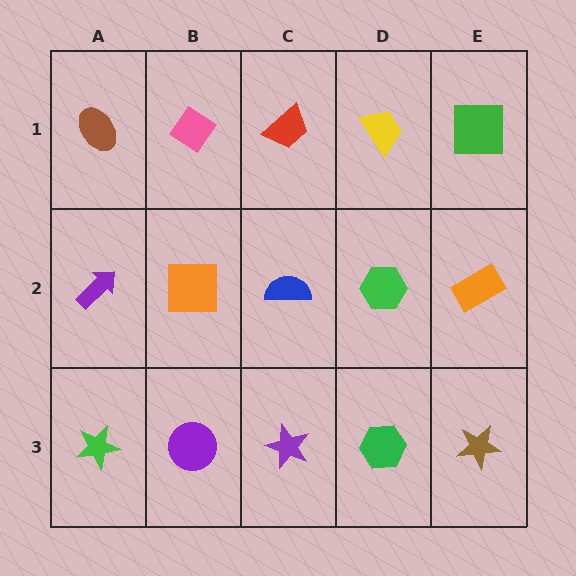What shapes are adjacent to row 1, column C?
A blue semicircle (row 2, column C), a pink diamond (row 1, column B), a yellow trapezoid (row 1, column D).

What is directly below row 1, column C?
A blue semicircle.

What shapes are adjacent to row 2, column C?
A red trapezoid (row 1, column C), a purple star (row 3, column C), an orange square (row 2, column B), a green hexagon (row 2, column D).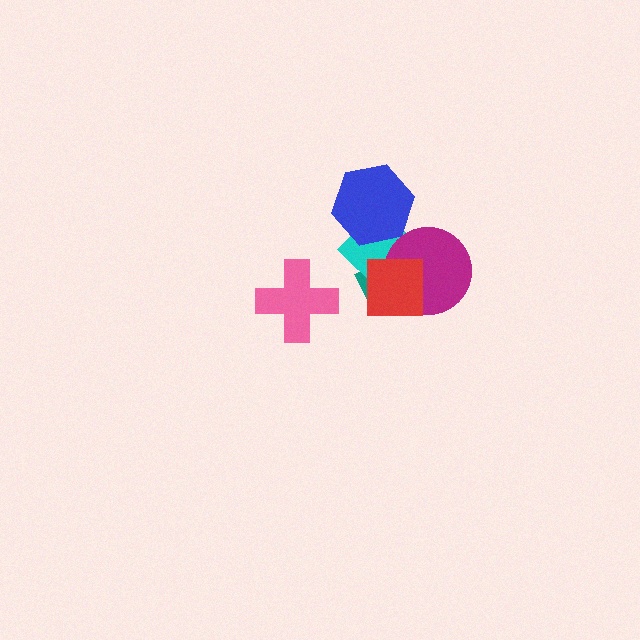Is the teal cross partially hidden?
Yes, it is partially covered by another shape.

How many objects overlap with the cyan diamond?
4 objects overlap with the cyan diamond.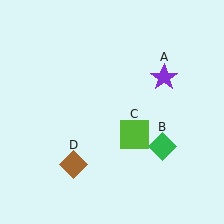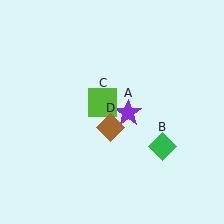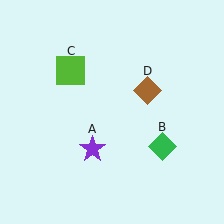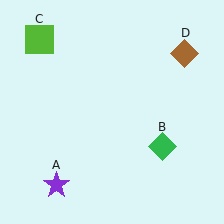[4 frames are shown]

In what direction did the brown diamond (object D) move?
The brown diamond (object D) moved up and to the right.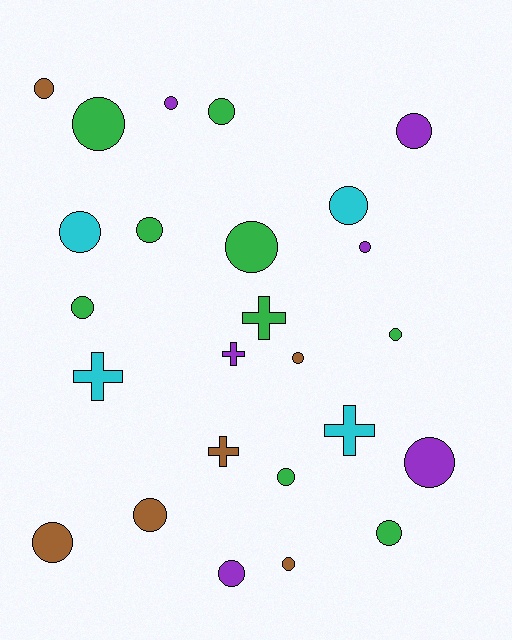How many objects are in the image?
There are 25 objects.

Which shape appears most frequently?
Circle, with 20 objects.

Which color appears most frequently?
Green, with 9 objects.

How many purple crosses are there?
There is 1 purple cross.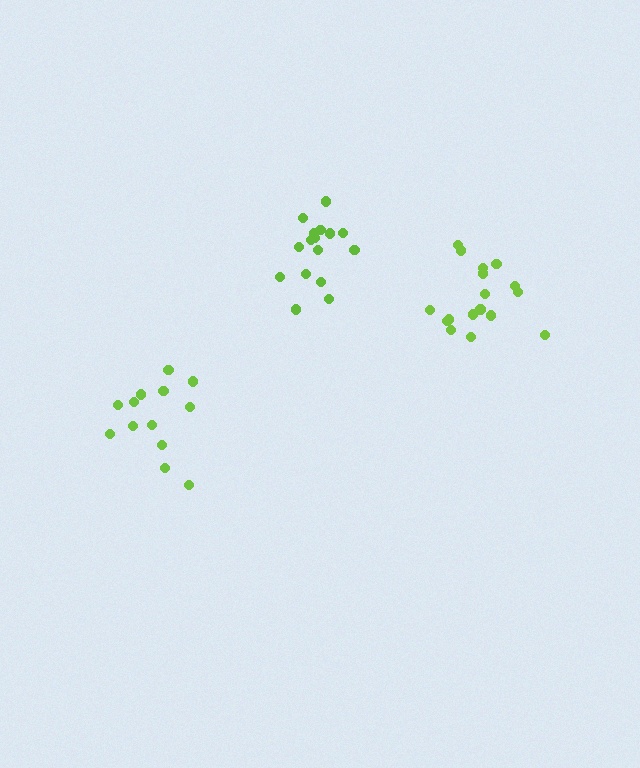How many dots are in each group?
Group 1: 16 dots, Group 2: 17 dots, Group 3: 13 dots (46 total).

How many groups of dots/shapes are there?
There are 3 groups.